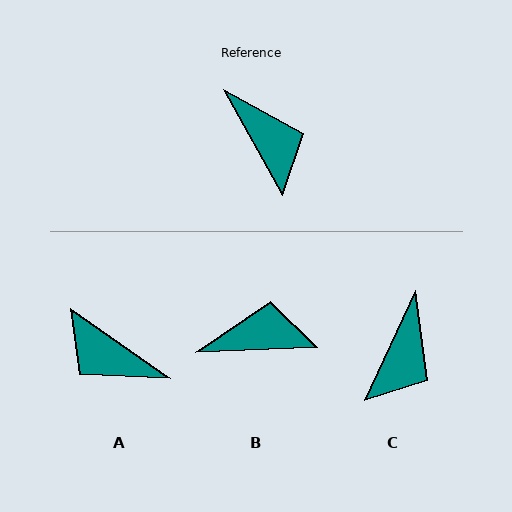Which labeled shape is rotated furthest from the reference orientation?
A, about 154 degrees away.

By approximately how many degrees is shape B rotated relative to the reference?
Approximately 63 degrees counter-clockwise.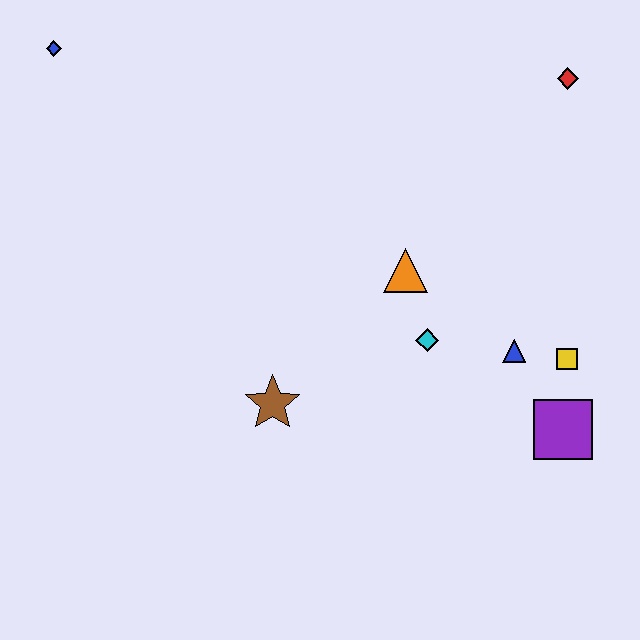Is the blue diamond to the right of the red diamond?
No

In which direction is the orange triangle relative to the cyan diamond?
The orange triangle is above the cyan diamond.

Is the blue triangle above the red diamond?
No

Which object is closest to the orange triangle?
The cyan diamond is closest to the orange triangle.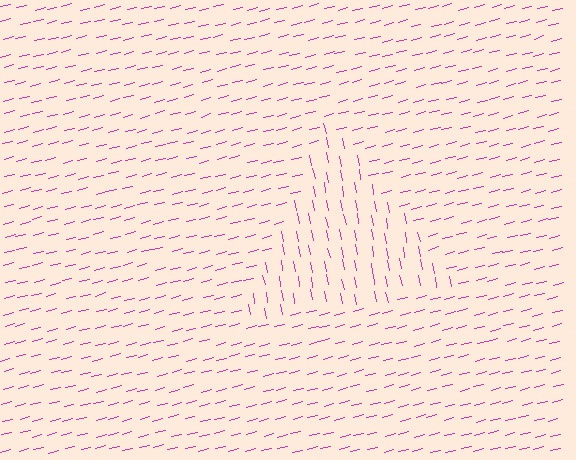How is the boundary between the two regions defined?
The boundary is defined purely by a change in line orientation (approximately 86 degrees difference). All lines are the same color and thickness.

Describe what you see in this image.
The image is filled with small magenta line segments. A triangle region in the image has lines oriented differently from the surrounding lines, creating a visible texture boundary.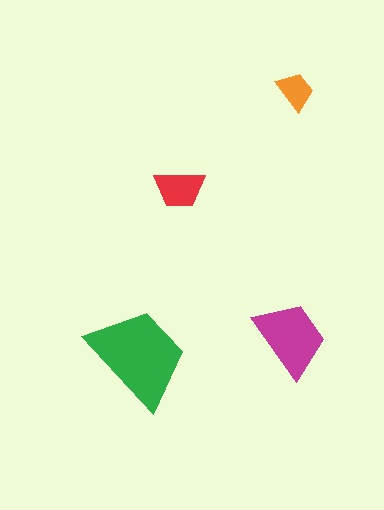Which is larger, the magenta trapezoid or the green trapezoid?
The green one.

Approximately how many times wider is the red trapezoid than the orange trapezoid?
About 1.5 times wider.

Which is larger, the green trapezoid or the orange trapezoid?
The green one.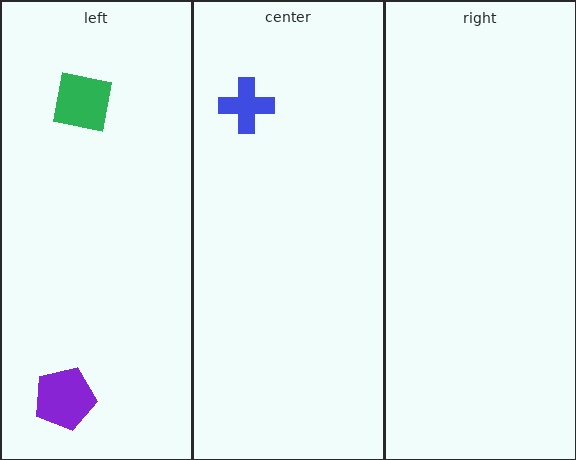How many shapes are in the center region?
1.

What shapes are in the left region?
The purple pentagon, the green square.